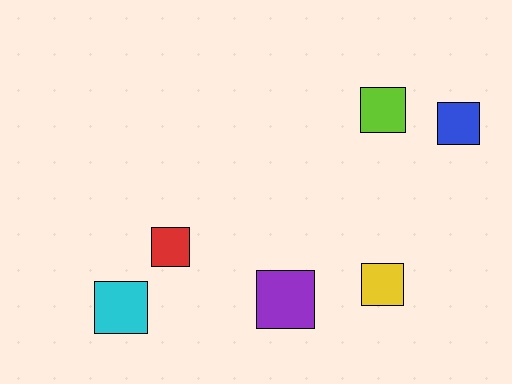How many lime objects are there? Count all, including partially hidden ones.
There is 1 lime object.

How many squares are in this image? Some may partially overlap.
There are 6 squares.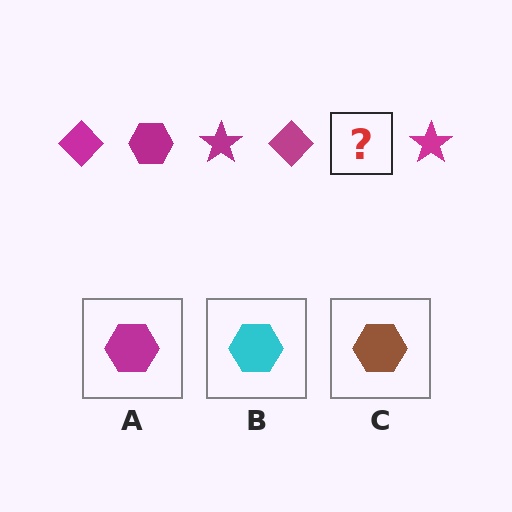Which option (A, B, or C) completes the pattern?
A.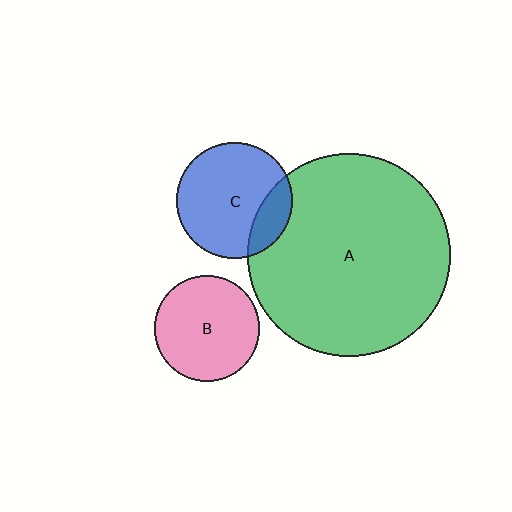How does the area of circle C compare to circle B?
Approximately 1.2 times.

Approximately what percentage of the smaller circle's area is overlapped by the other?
Approximately 20%.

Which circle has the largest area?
Circle A (green).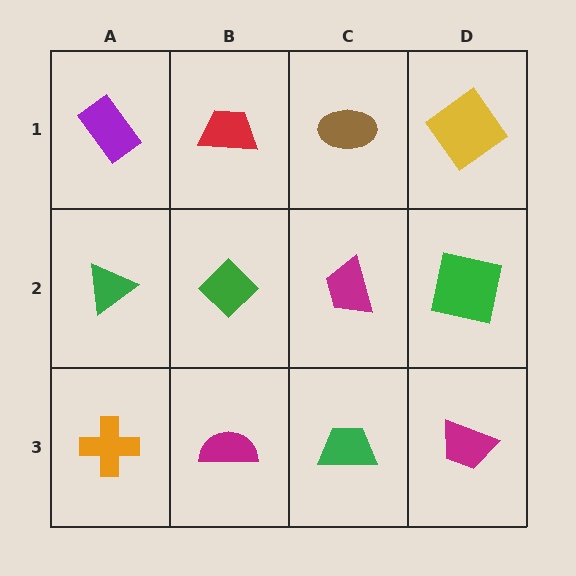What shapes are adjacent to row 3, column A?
A green triangle (row 2, column A), a magenta semicircle (row 3, column B).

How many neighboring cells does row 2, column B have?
4.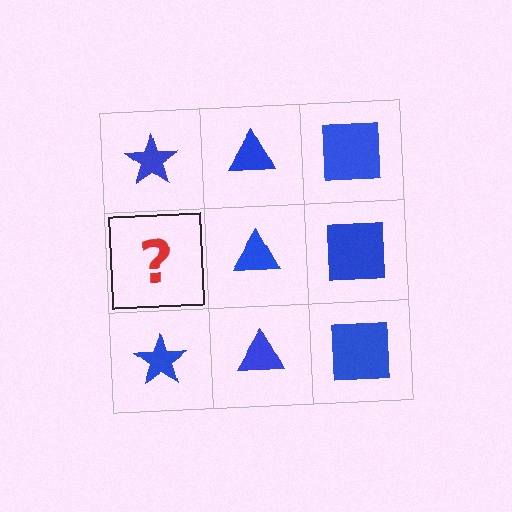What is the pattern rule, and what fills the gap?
The rule is that each column has a consistent shape. The gap should be filled with a blue star.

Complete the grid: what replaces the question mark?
The question mark should be replaced with a blue star.